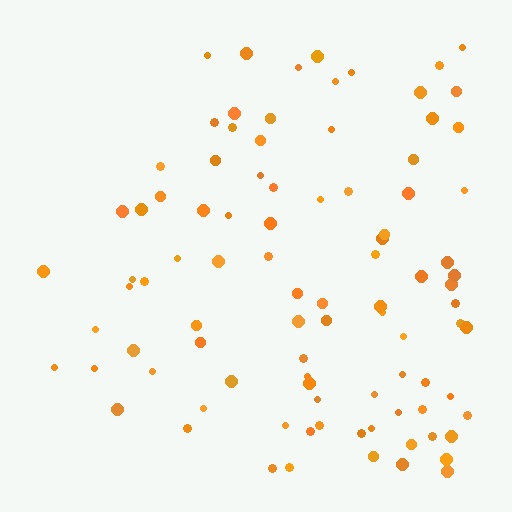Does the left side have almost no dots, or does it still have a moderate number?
Still a moderate number, just noticeably fewer than the right.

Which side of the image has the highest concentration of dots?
The right.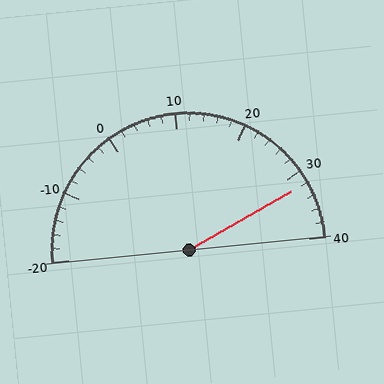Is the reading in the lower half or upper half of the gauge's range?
The reading is in the upper half of the range (-20 to 40).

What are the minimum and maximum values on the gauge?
The gauge ranges from -20 to 40.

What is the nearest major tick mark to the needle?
The nearest major tick mark is 30.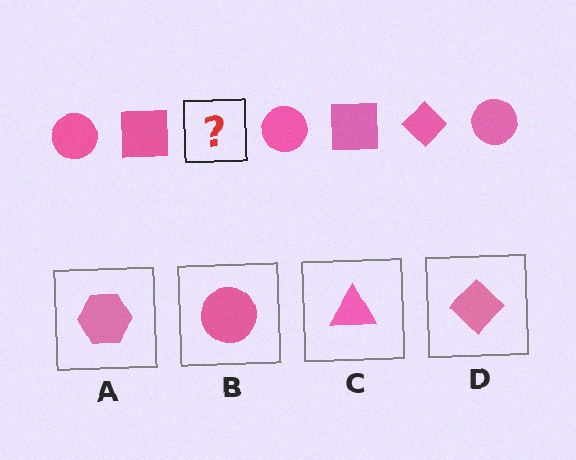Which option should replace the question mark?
Option D.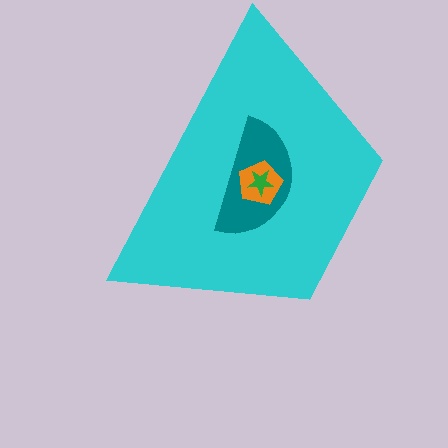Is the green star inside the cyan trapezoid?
Yes.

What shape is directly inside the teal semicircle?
The orange pentagon.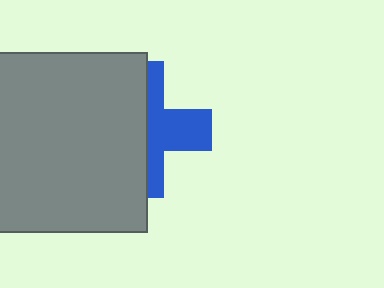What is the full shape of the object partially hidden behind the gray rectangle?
The partially hidden object is a blue cross.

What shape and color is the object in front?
The object in front is a gray rectangle.